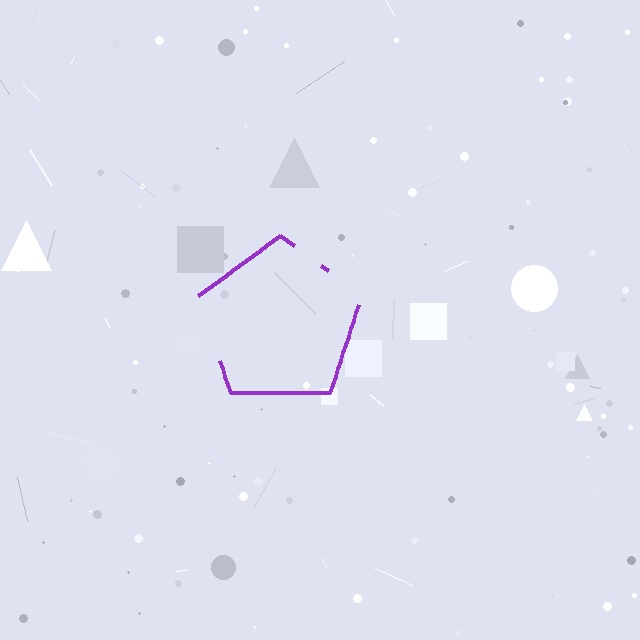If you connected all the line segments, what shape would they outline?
They would outline a pentagon.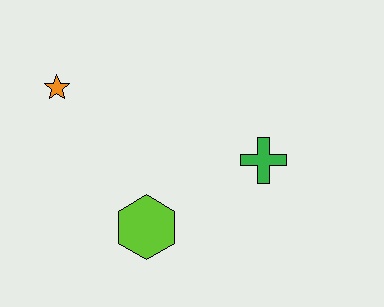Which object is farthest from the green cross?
The orange star is farthest from the green cross.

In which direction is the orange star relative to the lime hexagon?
The orange star is above the lime hexagon.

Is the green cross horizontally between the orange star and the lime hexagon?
No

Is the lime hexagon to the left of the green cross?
Yes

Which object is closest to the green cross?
The lime hexagon is closest to the green cross.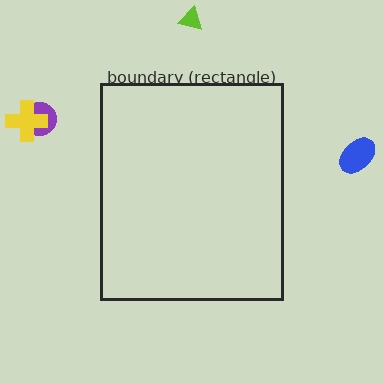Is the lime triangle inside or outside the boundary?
Outside.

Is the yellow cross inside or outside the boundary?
Outside.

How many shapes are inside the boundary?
0 inside, 4 outside.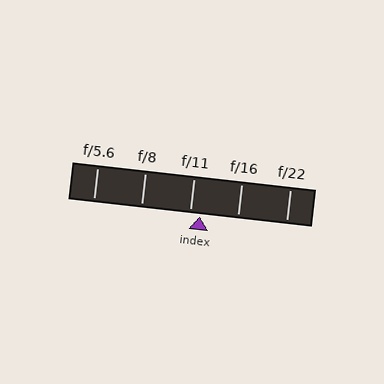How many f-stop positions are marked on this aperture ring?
There are 5 f-stop positions marked.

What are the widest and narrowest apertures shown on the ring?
The widest aperture shown is f/5.6 and the narrowest is f/22.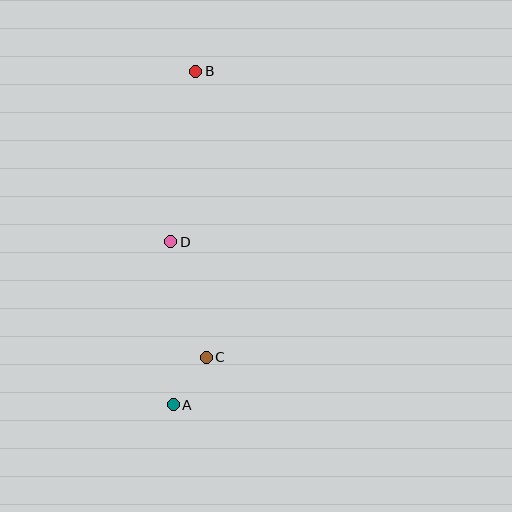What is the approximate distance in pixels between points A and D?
The distance between A and D is approximately 163 pixels.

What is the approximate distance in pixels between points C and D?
The distance between C and D is approximately 121 pixels.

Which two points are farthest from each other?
Points A and B are farthest from each other.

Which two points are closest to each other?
Points A and C are closest to each other.